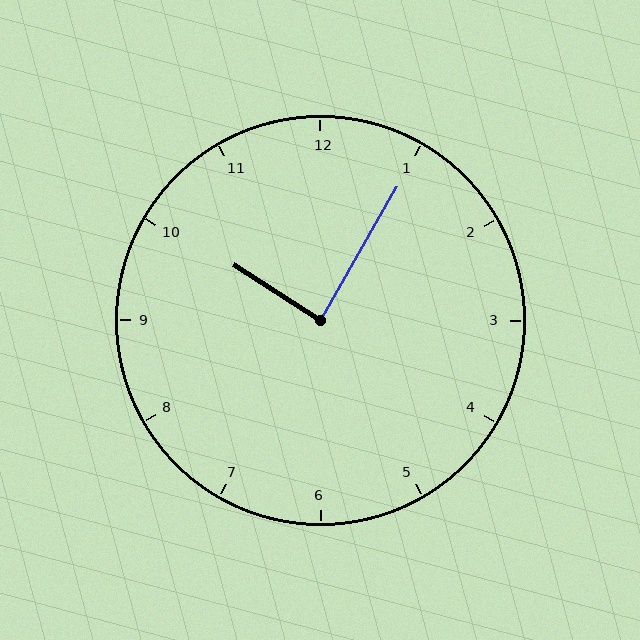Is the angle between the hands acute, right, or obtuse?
It is right.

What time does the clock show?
10:05.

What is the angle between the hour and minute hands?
Approximately 88 degrees.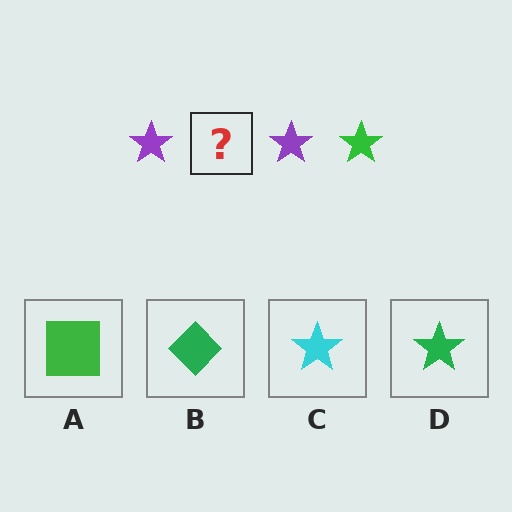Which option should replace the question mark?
Option D.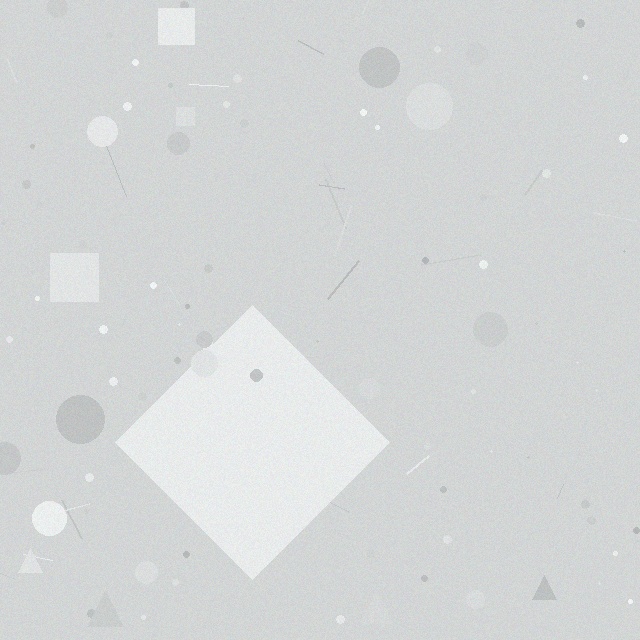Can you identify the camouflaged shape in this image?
The camouflaged shape is a diamond.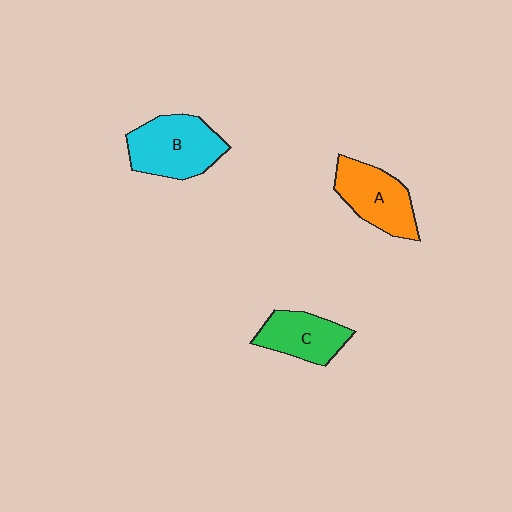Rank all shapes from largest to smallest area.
From largest to smallest: B (cyan), A (orange), C (green).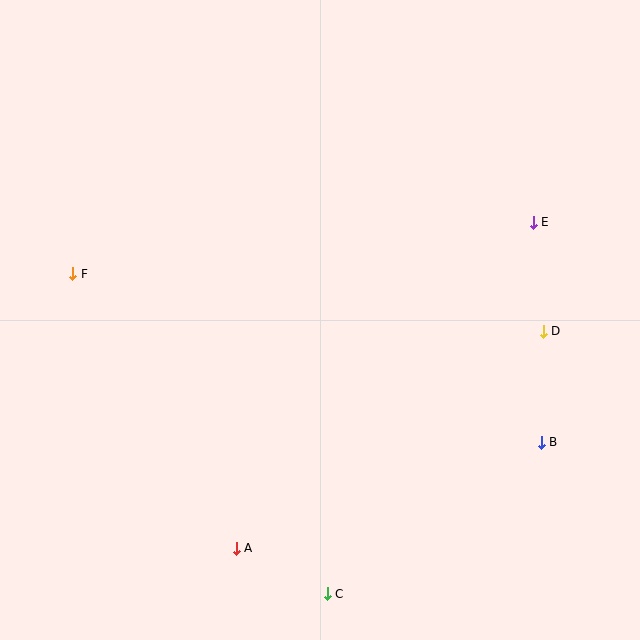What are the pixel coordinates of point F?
Point F is at (73, 274).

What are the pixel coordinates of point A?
Point A is at (236, 548).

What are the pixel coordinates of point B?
Point B is at (541, 442).